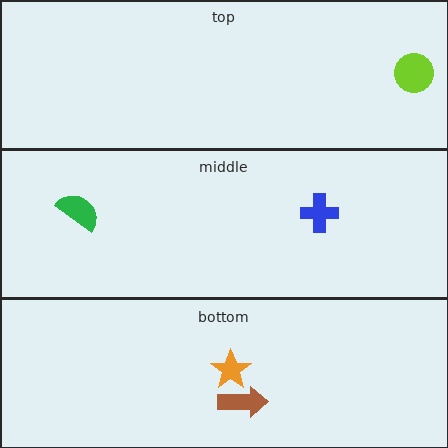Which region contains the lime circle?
The top region.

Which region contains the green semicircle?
The middle region.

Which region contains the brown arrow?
The bottom region.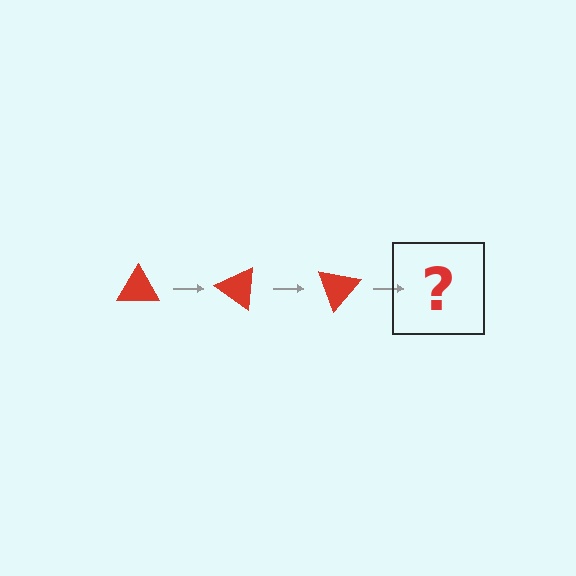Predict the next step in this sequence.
The next step is a red triangle rotated 105 degrees.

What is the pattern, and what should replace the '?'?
The pattern is that the triangle rotates 35 degrees each step. The '?' should be a red triangle rotated 105 degrees.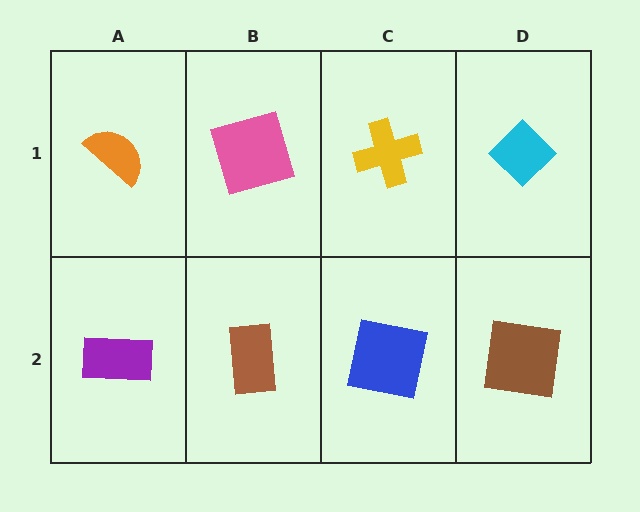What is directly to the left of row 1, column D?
A yellow cross.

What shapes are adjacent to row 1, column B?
A brown rectangle (row 2, column B), an orange semicircle (row 1, column A), a yellow cross (row 1, column C).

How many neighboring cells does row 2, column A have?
2.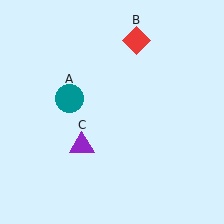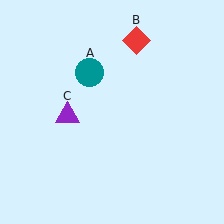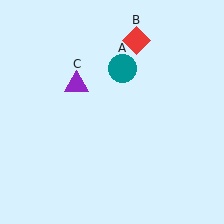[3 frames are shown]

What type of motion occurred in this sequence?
The teal circle (object A), purple triangle (object C) rotated clockwise around the center of the scene.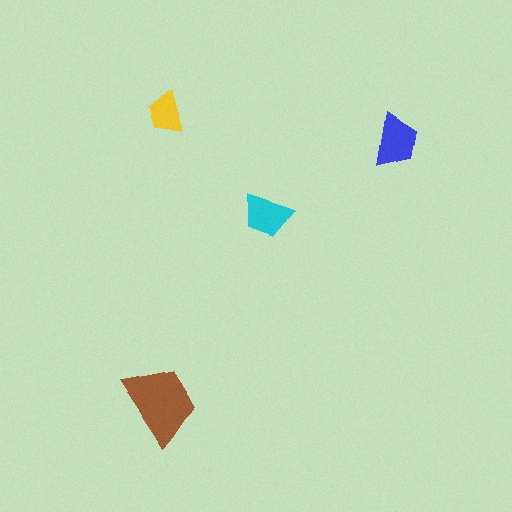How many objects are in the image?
There are 4 objects in the image.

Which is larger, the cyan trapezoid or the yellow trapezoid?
The cyan one.